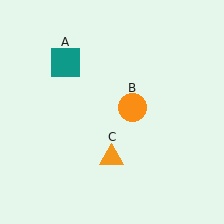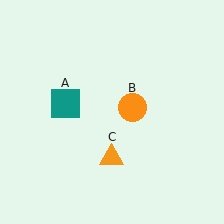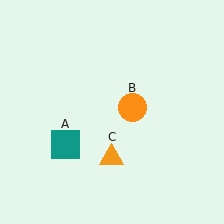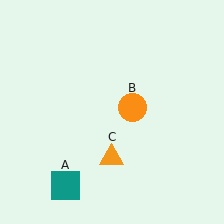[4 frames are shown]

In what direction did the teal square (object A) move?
The teal square (object A) moved down.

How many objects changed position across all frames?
1 object changed position: teal square (object A).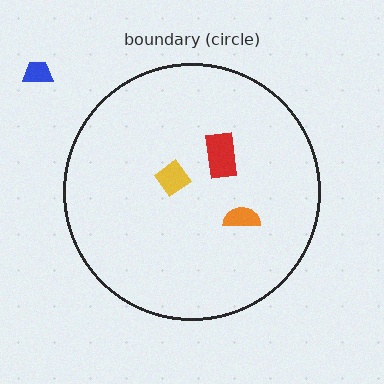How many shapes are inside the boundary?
3 inside, 1 outside.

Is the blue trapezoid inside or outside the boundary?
Outside.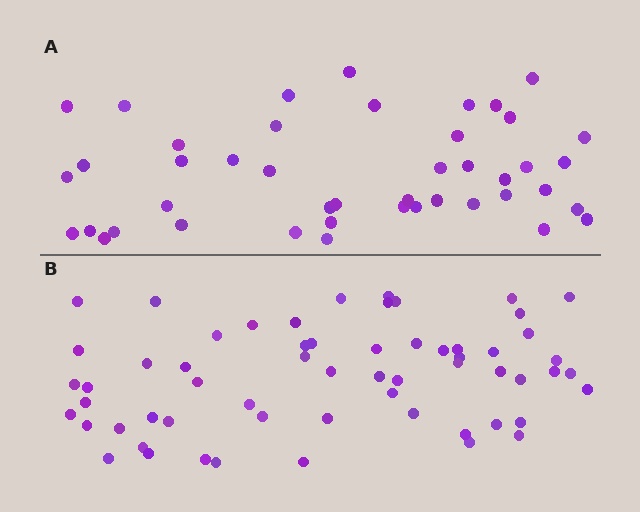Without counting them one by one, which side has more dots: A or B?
Region B (the bottom region) has more dots.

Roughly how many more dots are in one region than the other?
Region B has approximately 15 more dots than region A.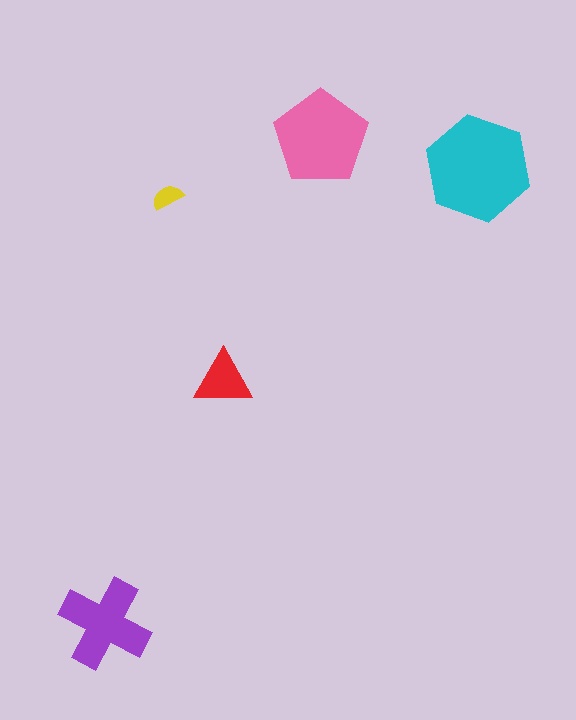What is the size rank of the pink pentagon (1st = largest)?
2nd.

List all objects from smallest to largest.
The yellow semicircle, the red triangle, the purple cross, the pink pentagon, the cyan hexagon.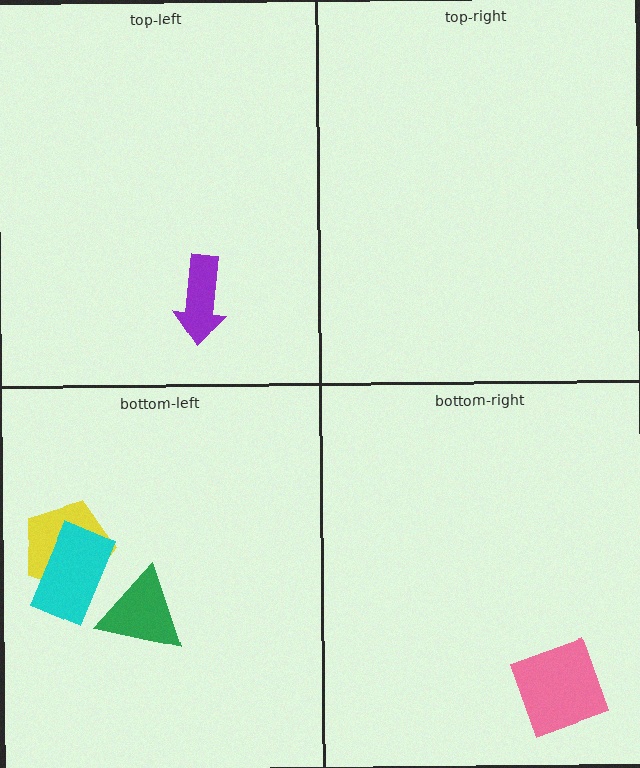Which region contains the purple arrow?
The top-left region.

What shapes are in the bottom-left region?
The yellow pentagon, the green triangle, the cyan rectangle.